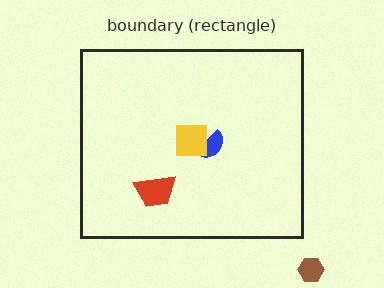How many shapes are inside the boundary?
3 inside, 1 outside.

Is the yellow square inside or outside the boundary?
Inside.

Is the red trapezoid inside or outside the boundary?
Inside.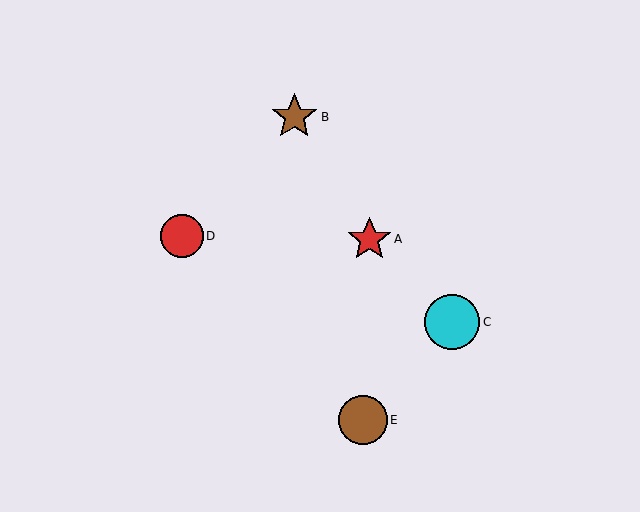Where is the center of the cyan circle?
The center of the cyan circle is at (452, 322).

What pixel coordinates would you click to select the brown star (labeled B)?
Click at (294, 117) to select the brown star B.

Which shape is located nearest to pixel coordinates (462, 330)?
The cyan circle (labeled C) at (452, 322) is nearest to that location.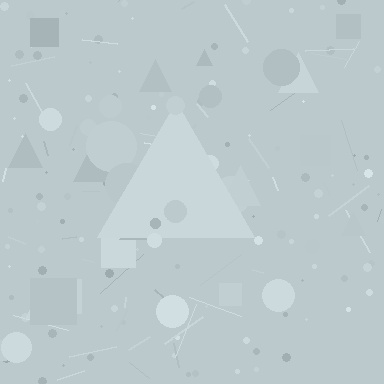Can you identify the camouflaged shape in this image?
The camouflaged shape is a triangle.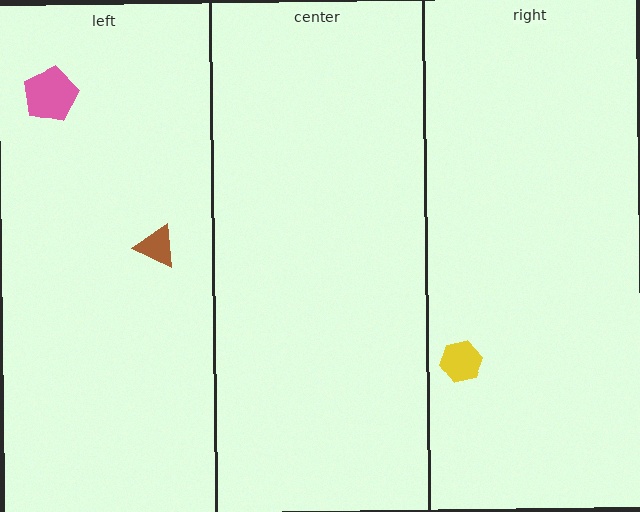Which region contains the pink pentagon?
The left region.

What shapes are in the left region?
The pink pentagon, the brown triangle.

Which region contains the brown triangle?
The left region.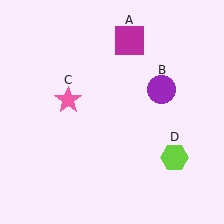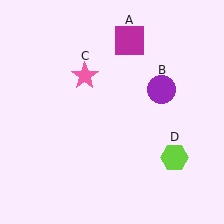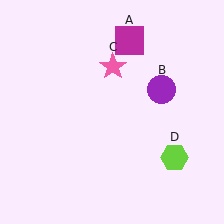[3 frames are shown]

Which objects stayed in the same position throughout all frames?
Magenta square (object A) and purple circle (object B) and lime hexagon (object D) remained stationary.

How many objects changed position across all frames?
1 object changed position: pink star (object C).